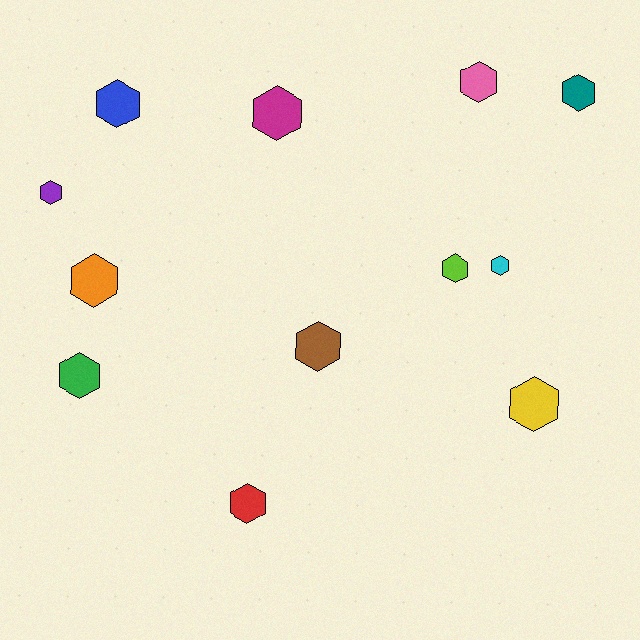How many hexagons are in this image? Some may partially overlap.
There are 12 hexagons.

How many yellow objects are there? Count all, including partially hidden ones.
There is 1 yellow object.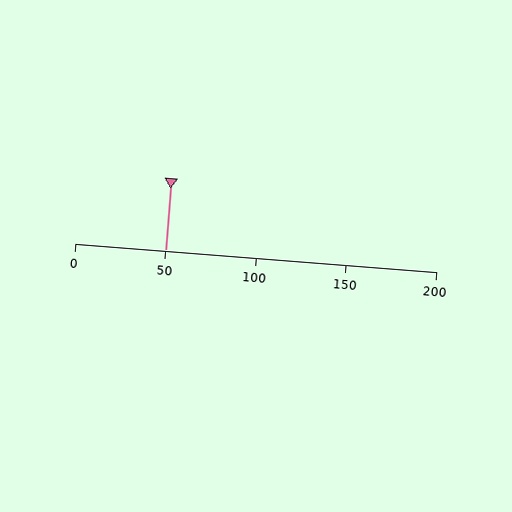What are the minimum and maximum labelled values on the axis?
The axis runs from 0 to 200.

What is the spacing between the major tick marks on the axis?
The major ticks are spaced 50 apart.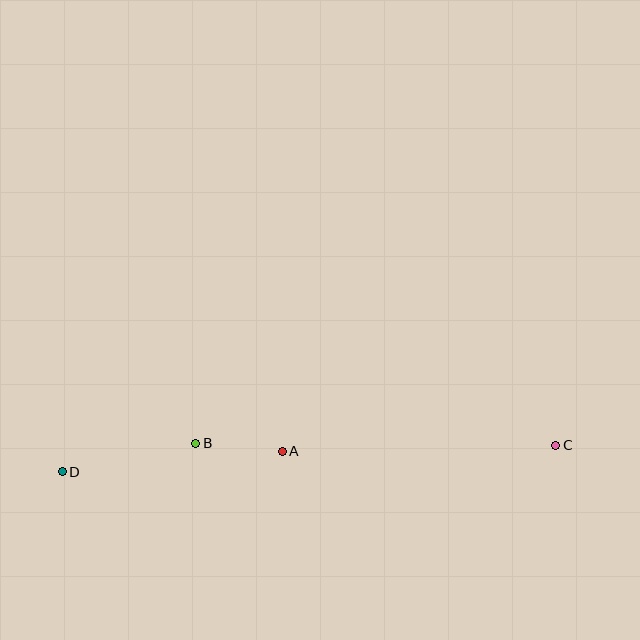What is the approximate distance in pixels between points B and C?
The distance between B and C is approximately 360 pixels.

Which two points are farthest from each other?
Points C and D are farthest from each other.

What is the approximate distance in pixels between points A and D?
The distance between A and D is approximately 221 pixels.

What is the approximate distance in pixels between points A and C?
The distance between A and C is approximately 274 pixels.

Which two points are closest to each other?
Points A and B are closest to each other.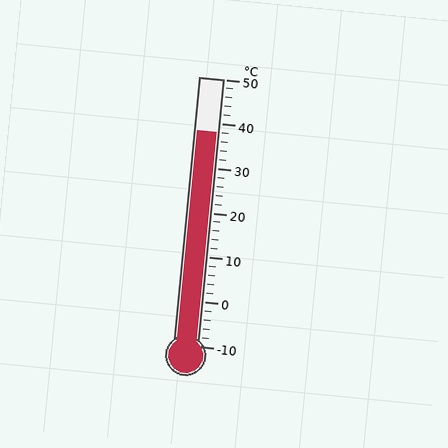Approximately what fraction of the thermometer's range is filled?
The thermometer is filled to approximately 80% of its range.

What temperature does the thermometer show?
The thermometer shows approximately 38°C.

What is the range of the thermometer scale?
The thermometer scale ranges from -10°C to 50°C.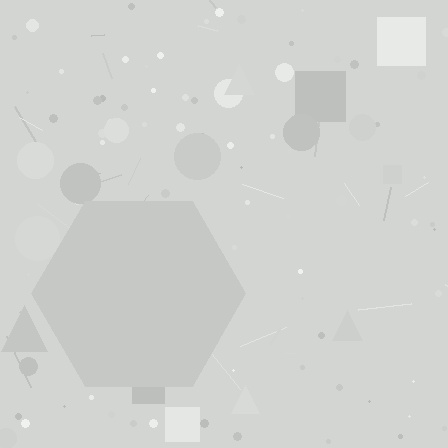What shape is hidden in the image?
A hexagon is hidden in the image.